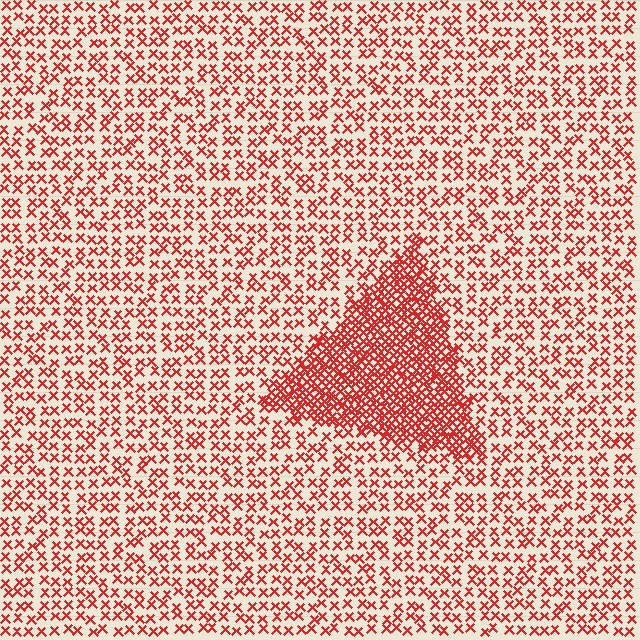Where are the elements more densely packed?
The elements are more densely packed inside the triangle boundary.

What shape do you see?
I see a triangle.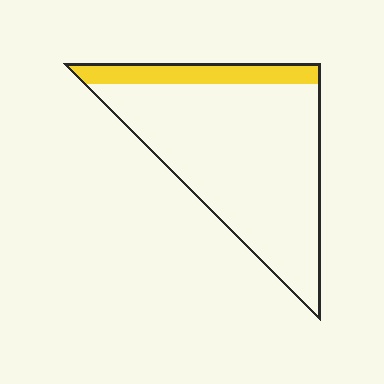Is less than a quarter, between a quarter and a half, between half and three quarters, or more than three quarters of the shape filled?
Less than a quarter.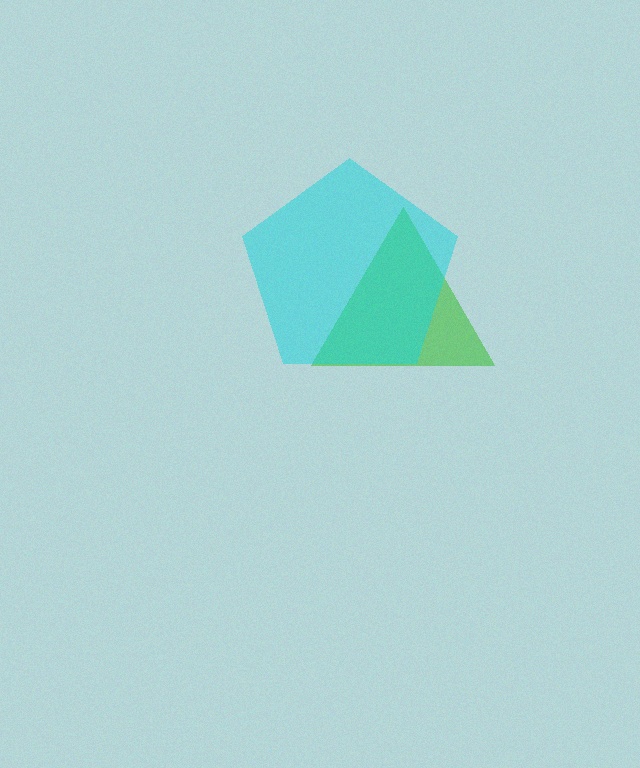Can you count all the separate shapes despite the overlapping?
Yes, there are 2 separate shapes.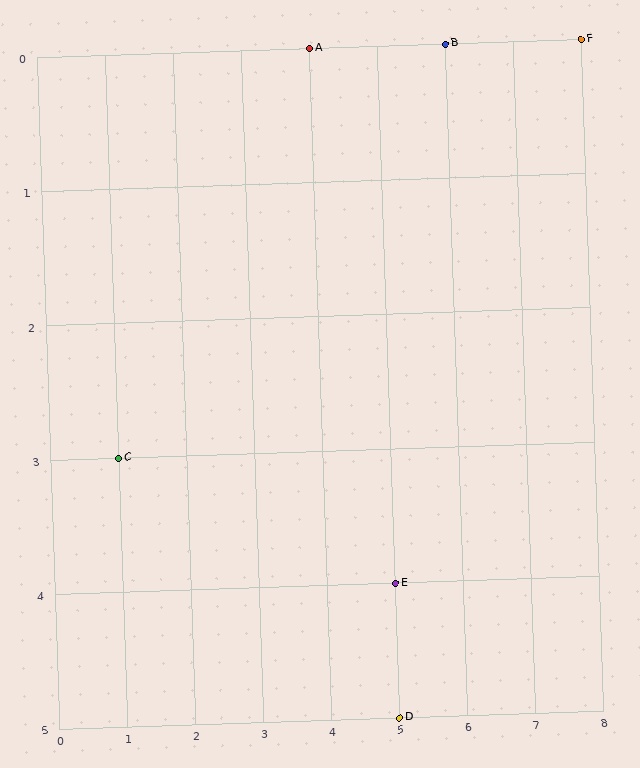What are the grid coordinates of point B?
Point B is at grid coordinates (6, 0).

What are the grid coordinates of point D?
Point D is at grid coordinates (5, 5).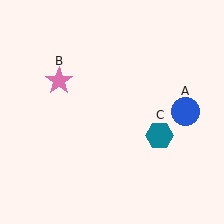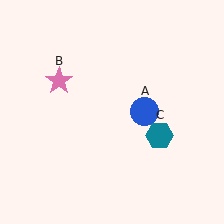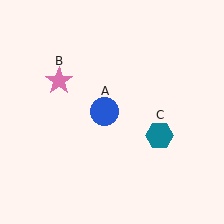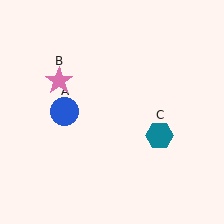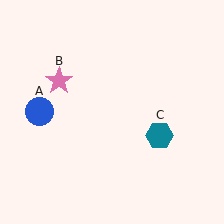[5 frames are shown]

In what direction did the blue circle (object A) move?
The blue circle (object A) moved left.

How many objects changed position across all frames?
1 object changed position: blue circle (object A).